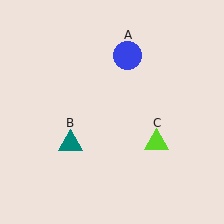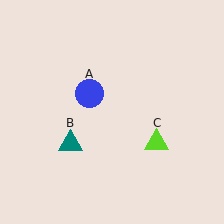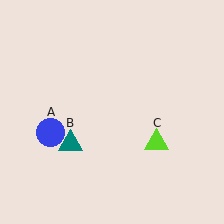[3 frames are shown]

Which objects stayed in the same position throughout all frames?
Teal triangle (object B) and lime triangle (object C) remained stationary.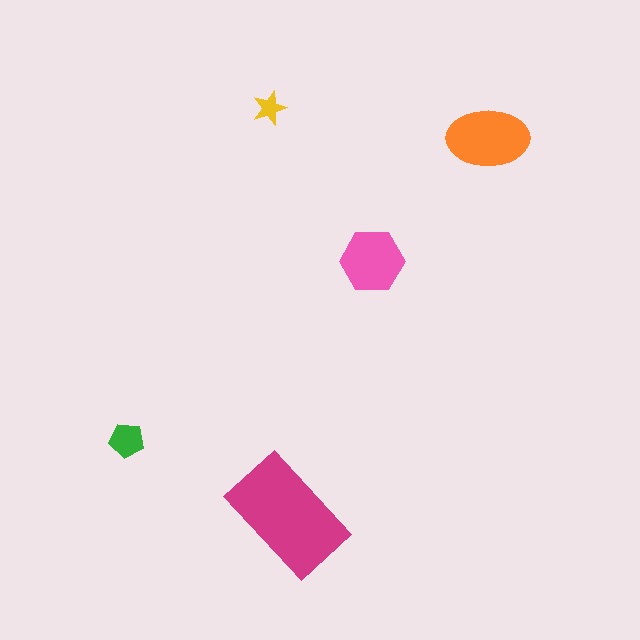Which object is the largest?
The magenta rectangle.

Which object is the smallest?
The yellow star.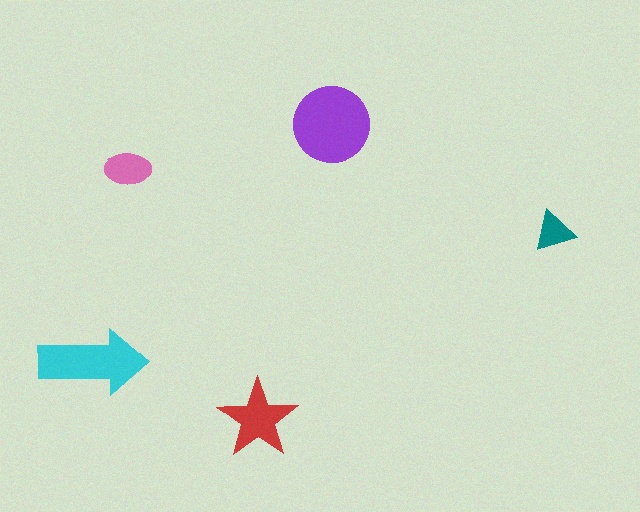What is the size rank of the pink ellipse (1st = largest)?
4th.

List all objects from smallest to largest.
The teal triangle, the pink ellipse, the red star, the cyan arrow, the purple circle.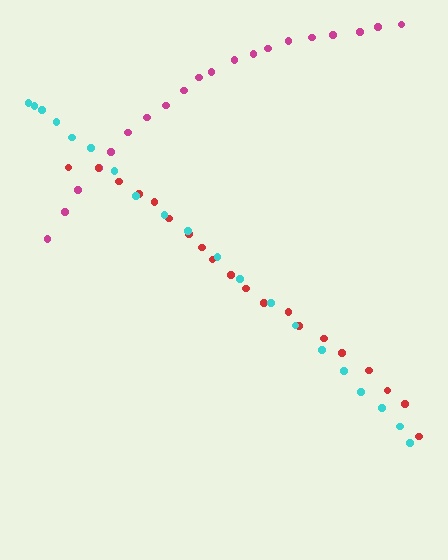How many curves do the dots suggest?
There are 3 distinct paths.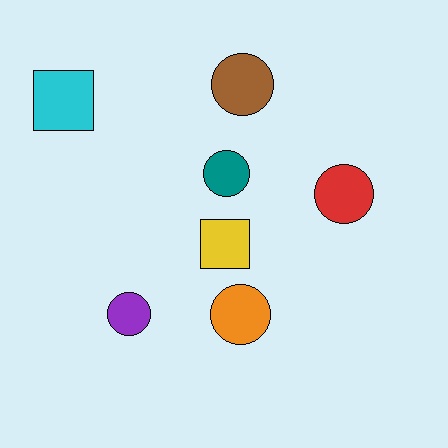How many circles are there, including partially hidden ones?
There are 5 circles.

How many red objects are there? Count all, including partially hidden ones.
There is 1 red object.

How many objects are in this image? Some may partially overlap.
There are 7 objects.